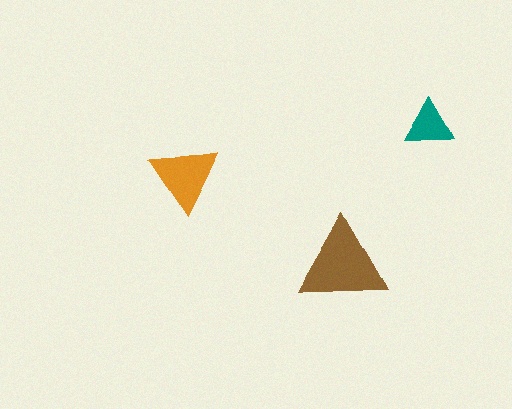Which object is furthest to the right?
The teal triangle is rightmost.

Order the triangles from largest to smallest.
the brown one, the orange one, the teal one.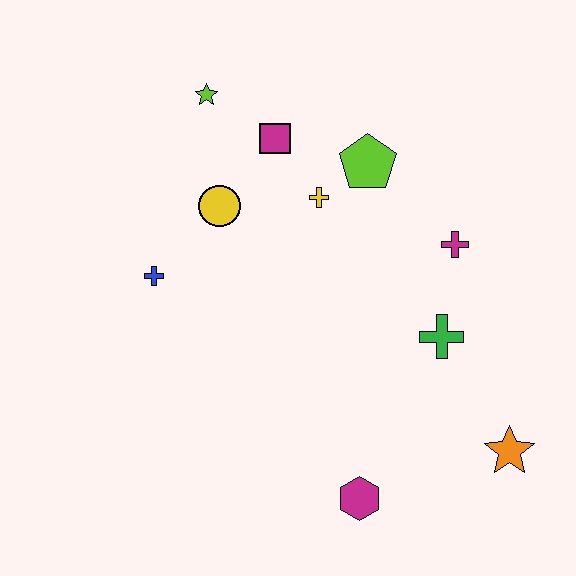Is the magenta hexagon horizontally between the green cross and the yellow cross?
Yes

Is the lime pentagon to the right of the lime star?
Yes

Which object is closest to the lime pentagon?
The yellow cross is closest to the lime pentagon.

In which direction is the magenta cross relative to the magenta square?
The magenta cross is to the right of the magenta square.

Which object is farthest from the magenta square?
The orange star is farthest from the magenta square.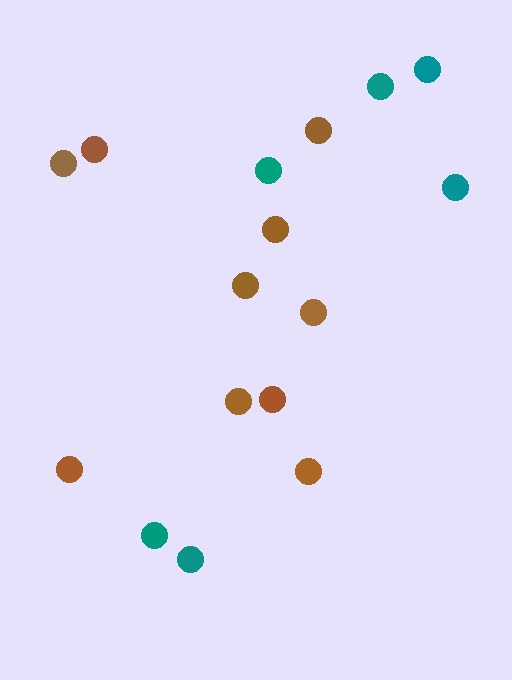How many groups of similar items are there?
There are 2 groups: one group of brown circles (10) and one group of teal circles (6).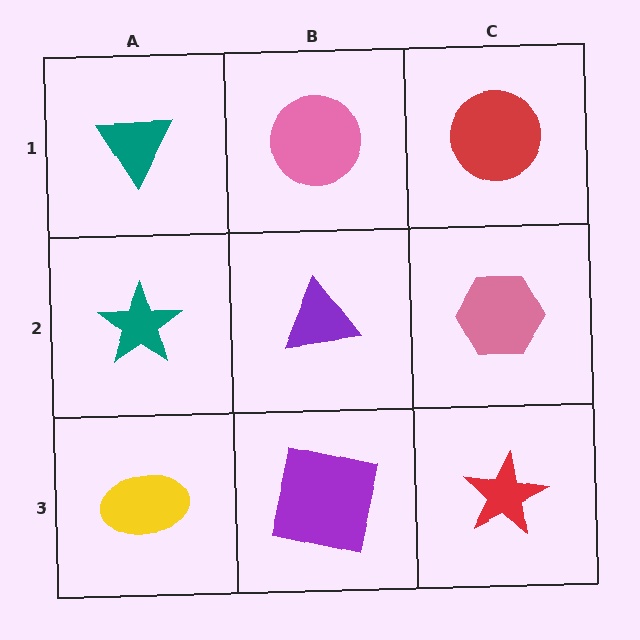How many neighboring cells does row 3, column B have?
3.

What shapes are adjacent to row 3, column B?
A purple triangle (row 2, column B), a yellow ellipse (row 3, column A), a red star (row 3, column C).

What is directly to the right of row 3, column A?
A purple square.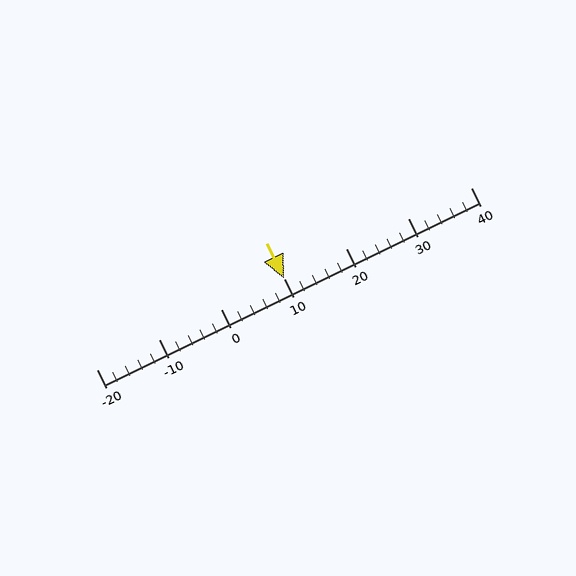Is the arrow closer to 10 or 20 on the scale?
The arrow is closer to 10.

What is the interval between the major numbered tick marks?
The major tick marks are spaced 10 units apart.